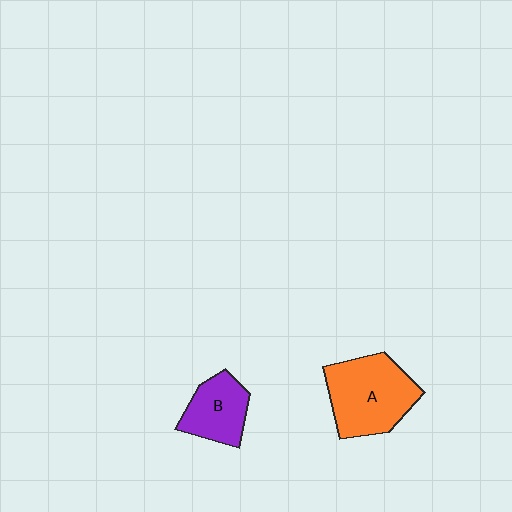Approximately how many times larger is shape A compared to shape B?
Approximately 1.6 times.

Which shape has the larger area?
Shape A (orange).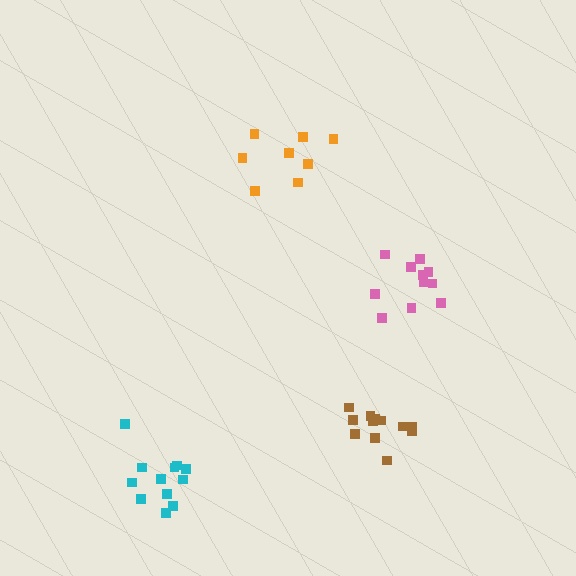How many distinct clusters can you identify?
There are 4 distinct clusters.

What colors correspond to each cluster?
The clusters are colored: pink, orange, brown, cyan.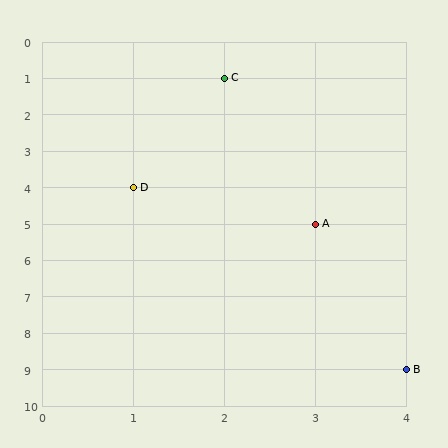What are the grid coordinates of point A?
Point A is at grid coordinates (3, 5).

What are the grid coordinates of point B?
Point B is at grid coordinates (4, 9).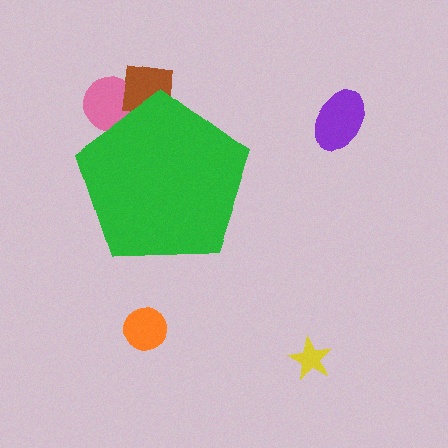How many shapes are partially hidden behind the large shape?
2 shapes are partially hidden.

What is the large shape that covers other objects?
A green pentagon.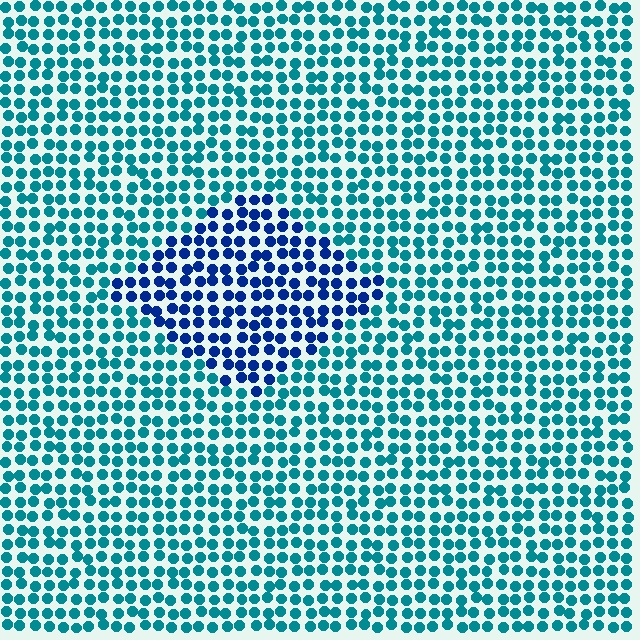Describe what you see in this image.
The image is filled with small teal elements in a uniform arrangement. A diamond-shaped region is visible where the elements are tinted to a slightly different hue, forming a subtle color boundary.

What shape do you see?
I see a diamond.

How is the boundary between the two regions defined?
The boundary is defined purely by a slight shift in hue (about 41 degrees). Spacing, size, and orientation are identical on both sides.